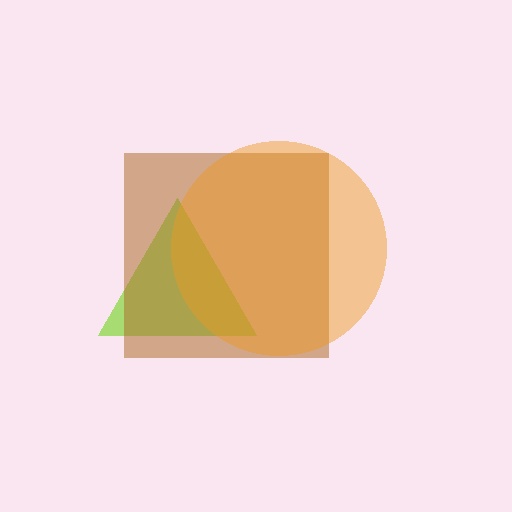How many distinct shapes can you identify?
There are 3 distinct shapes: a lime triangle, a brown square, an orange circle.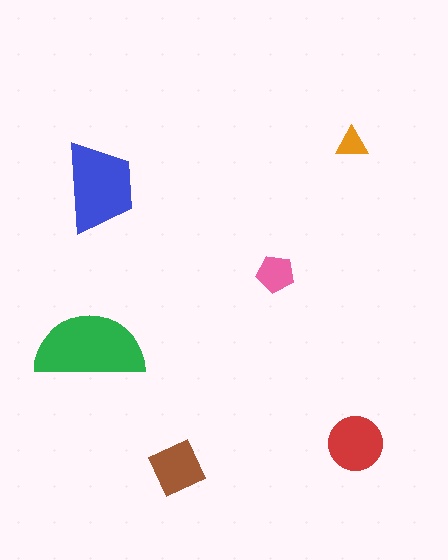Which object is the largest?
The green semicircle.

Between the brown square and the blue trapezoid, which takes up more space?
The blue trapezoid.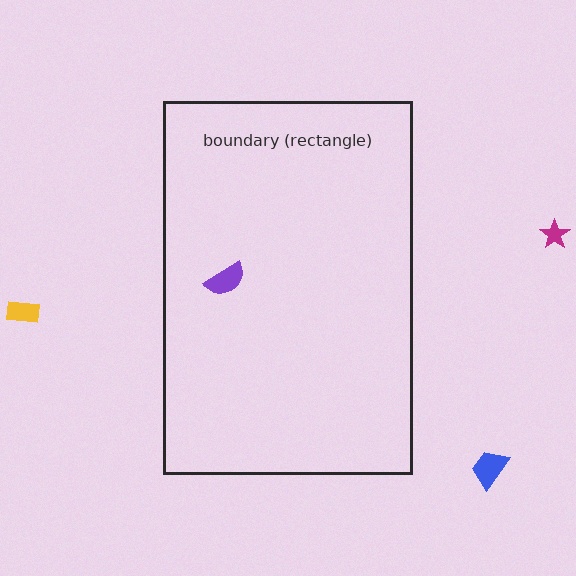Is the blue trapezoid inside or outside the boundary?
Outside.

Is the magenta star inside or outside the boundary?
Outside.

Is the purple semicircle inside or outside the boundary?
Inside.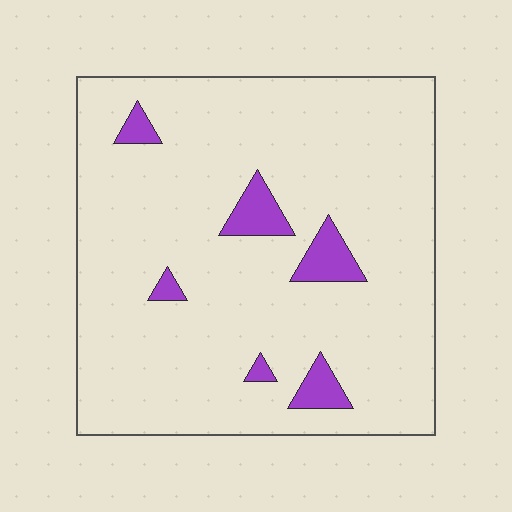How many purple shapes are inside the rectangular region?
6.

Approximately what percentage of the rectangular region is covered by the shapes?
Approximately 10%.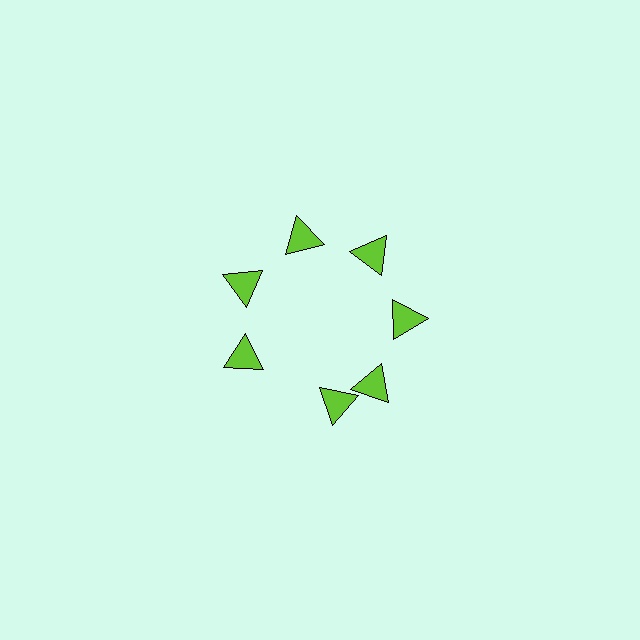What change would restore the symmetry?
The symmetry would be restored by rotating it back into even spacing with its neighbors so that all 7 triangles sit at equal angles and equal distance from the center.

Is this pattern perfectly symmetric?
No. The 7 lime triangles are arranged in a ring, but one element near the 6 o'clock position is rotated out of alignment along the ring, breaking the 7-fold rotational symmetry.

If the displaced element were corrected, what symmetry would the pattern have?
It would have 7-fold rotational symmetry — the pattern would map onto itself every 51 degrees.